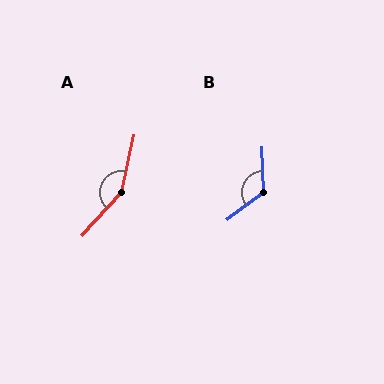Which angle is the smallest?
B, at approximately 126 degrees.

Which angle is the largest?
A, at approximately 150 degrees.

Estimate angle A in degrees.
Approximately 150 degrees.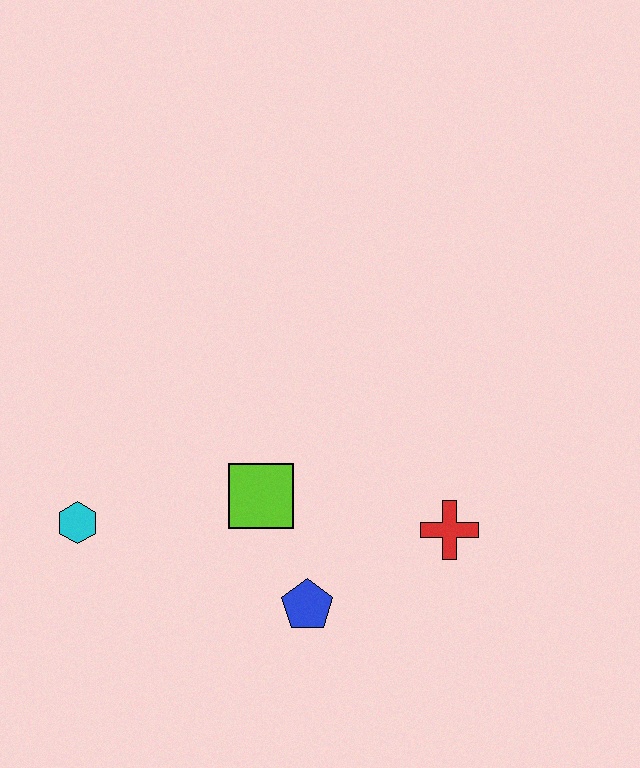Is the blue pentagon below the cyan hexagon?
Yes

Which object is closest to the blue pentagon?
The lime square is closest to the blue pentagon.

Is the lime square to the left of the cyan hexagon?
No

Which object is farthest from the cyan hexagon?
The red cross is farthest from the cyan hexagon.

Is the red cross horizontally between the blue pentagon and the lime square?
No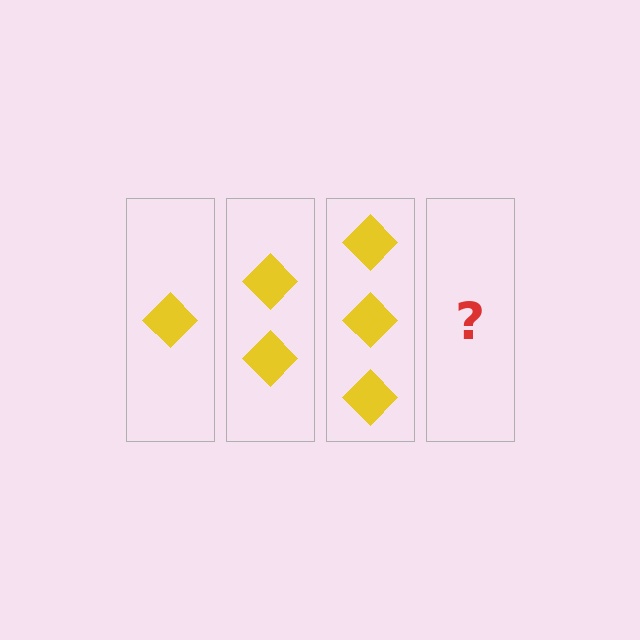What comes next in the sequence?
The next element should be 4 diamonds.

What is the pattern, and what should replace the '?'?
The pattern is that each step adds one more diamond. The '?' should be 4 diamonds.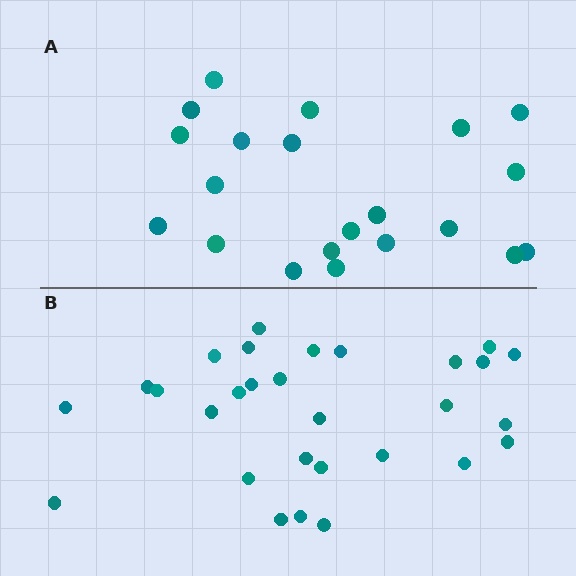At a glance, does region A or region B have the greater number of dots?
Region B (the bottom region) has more dots.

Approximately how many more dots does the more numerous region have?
Region B has roughly 8 or so more dots than region A.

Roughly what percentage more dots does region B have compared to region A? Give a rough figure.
About 40% more.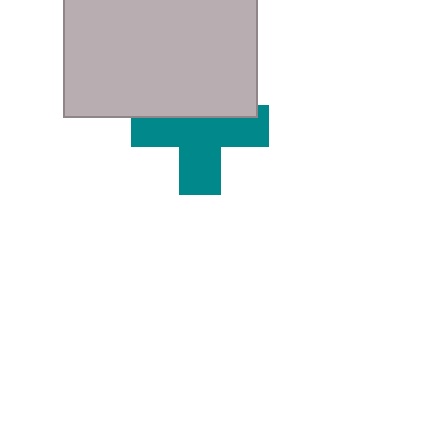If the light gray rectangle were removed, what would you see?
You would see the complete teal cross.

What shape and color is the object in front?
The object in front is a light gray rectangle.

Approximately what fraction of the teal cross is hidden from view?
Roughly 36% of the teal cross is hidden behind the light gray rectangle.